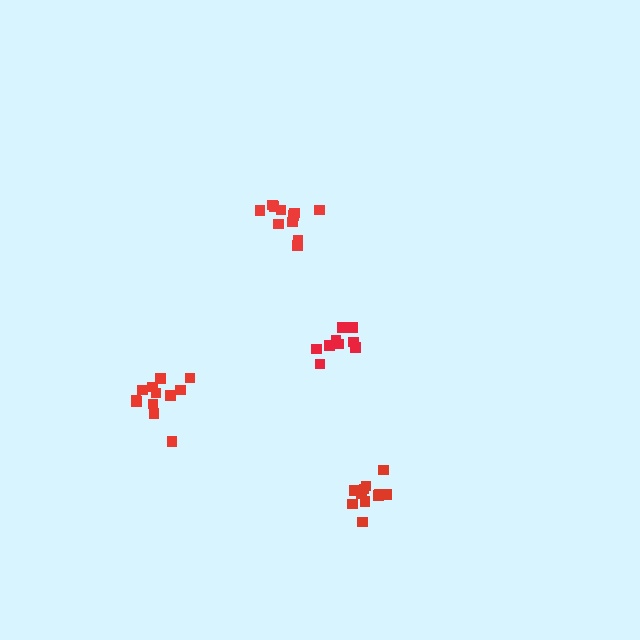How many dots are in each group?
Group 1: 11 dots, Group 2: 12 dots, Group 3: 11 dots, Group 4: 11 dots (45 total).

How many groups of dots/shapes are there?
There are 4 groups.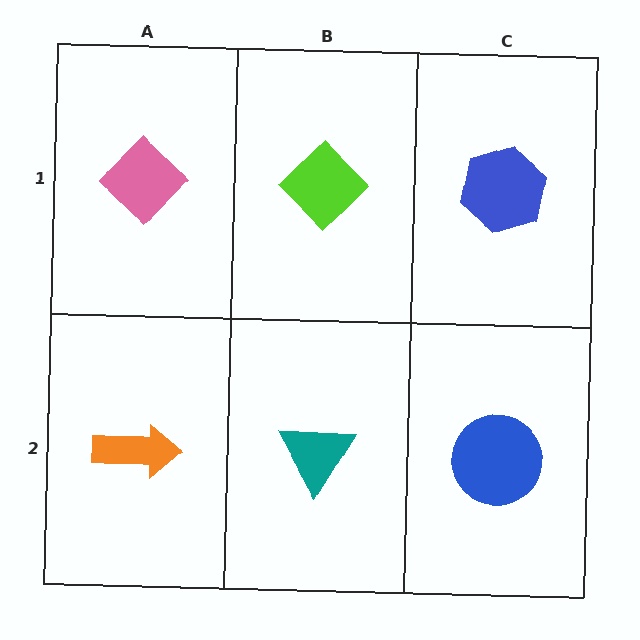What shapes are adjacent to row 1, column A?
An orange arrow (row 2, column A), a lime diamond (row 1, column B).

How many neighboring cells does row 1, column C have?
2.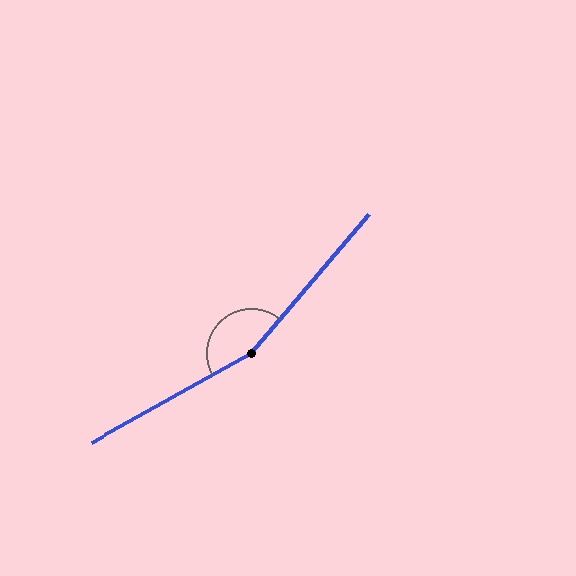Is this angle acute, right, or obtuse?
It is obtuse.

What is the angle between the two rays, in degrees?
Approximately 160 degrees.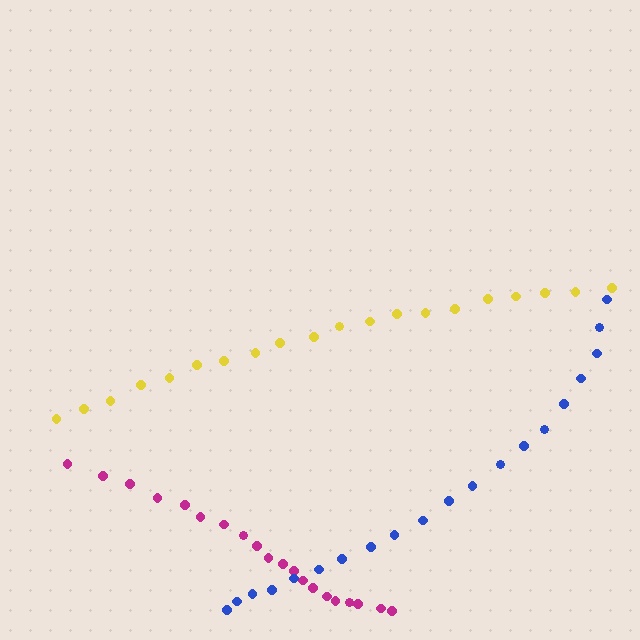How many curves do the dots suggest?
There are 3 distinct paths.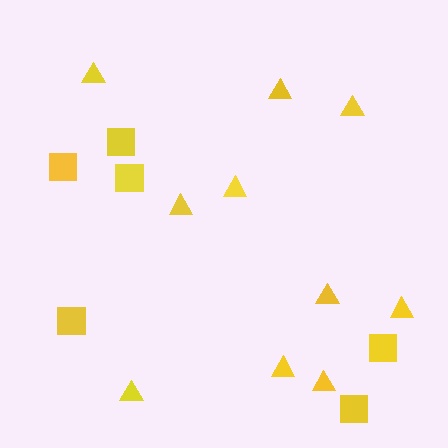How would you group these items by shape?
There are 2 groups: one group of squares (6) and one group of triangles (10).